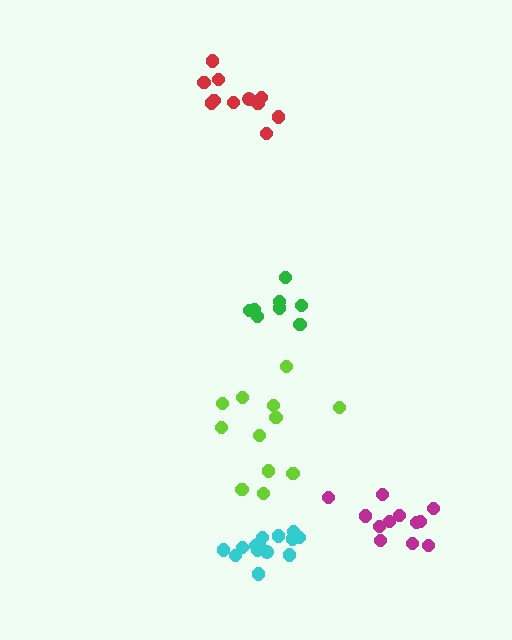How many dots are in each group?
Group 1: 11 dots, Group 2: 14 dots, Group 3: 13 dots, Group 4: 8 dots, Group 5: 12 dots (58 total).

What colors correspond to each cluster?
The clusters are colored: red, cyan, lime, green, magenta.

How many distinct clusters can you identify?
There are 5 distinct clusters.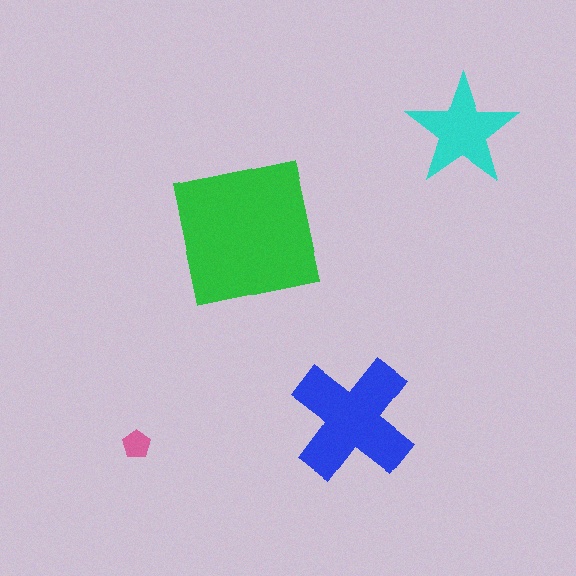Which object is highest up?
The cyan star is topmost.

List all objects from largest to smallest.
The green square, the blue cross, the cyan star, the pink pentagon.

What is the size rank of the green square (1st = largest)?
1st.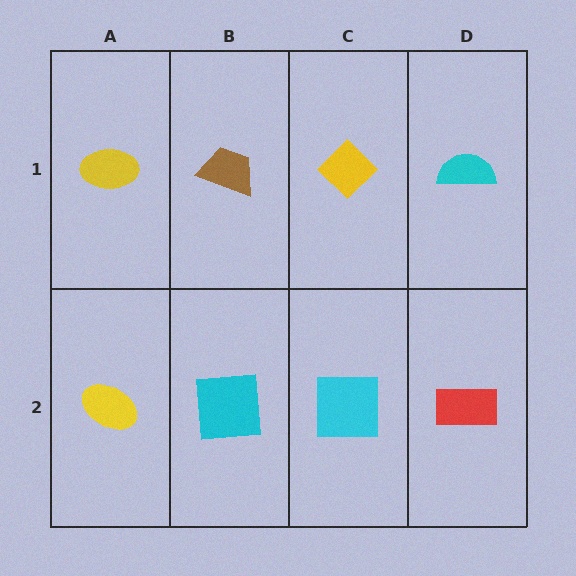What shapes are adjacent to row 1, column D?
A red rectangle (row 2, column D), a yellow diamond (row 1, column C).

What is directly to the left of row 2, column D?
A cyan square.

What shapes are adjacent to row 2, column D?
A cyan semicircle (row 1, column D), a cyan square (row 2, column C).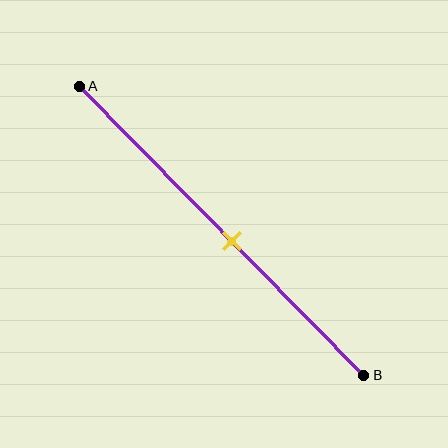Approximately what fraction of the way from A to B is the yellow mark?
The yellow mark is approximately 55% of the way from A to B.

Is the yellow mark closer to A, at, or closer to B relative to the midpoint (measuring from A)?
The yellow mark is closer to point B than the midpoint of segment AB.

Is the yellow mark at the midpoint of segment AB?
No, the mark is at about 55% from A, not at the 50% midpoint.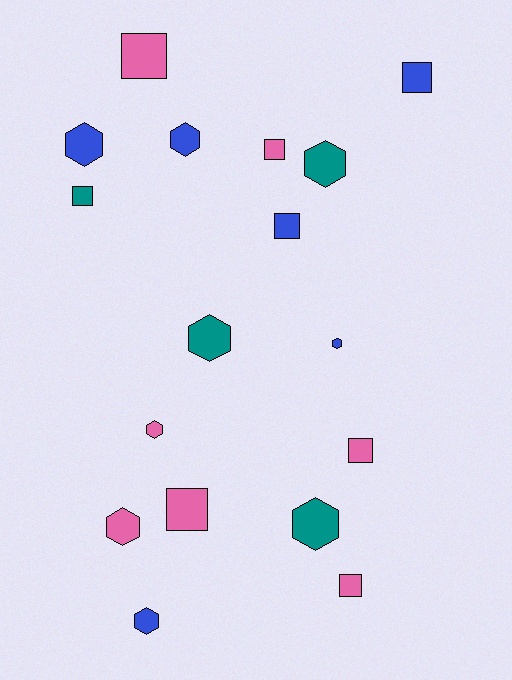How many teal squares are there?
There is 1 teal square.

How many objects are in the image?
There are 17 objects.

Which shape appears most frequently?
Hexagon, with 9 objects.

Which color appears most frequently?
Pink, with 7 objects.